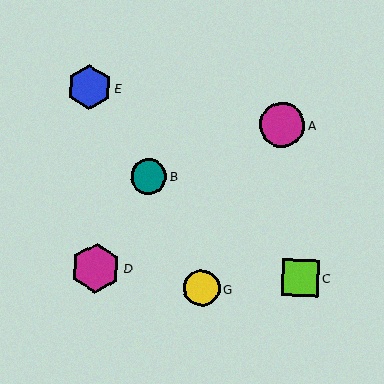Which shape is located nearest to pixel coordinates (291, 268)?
The lime square (labeled C) at (301, 278) is nearest to that location.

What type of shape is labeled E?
Shape E is a blue hexagon.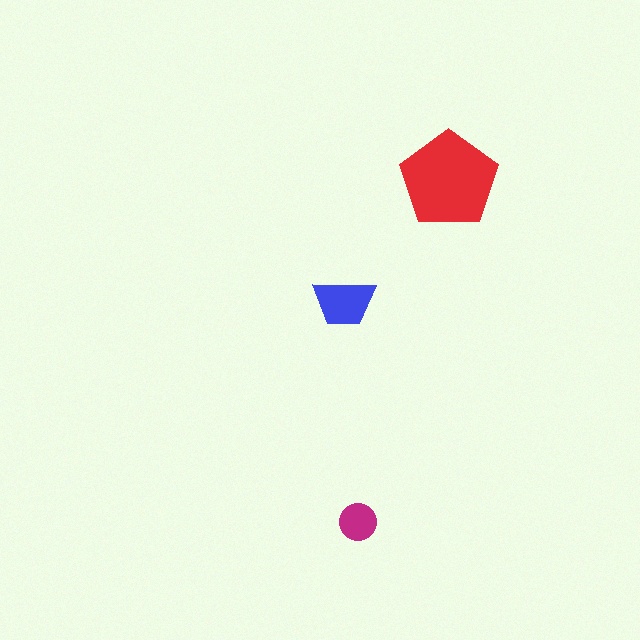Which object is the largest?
The red pentagon.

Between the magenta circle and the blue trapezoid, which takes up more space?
The blue trapezoid.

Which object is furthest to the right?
The red pentagon is rightmost.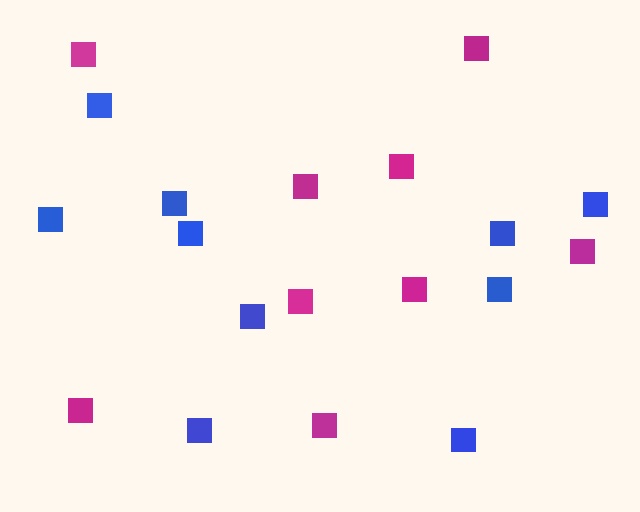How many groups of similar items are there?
There are 2 groups: one group of blue squares (10) and one group of magenta squares (9).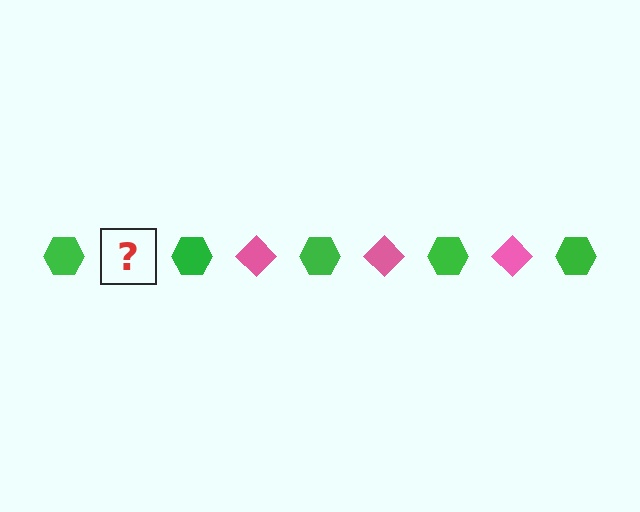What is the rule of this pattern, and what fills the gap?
The rule is that the pattern alternates between green hexagon and pink diamond. The gap should be filled with a pink diamond.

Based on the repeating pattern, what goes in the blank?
The blank should be a pink diamond.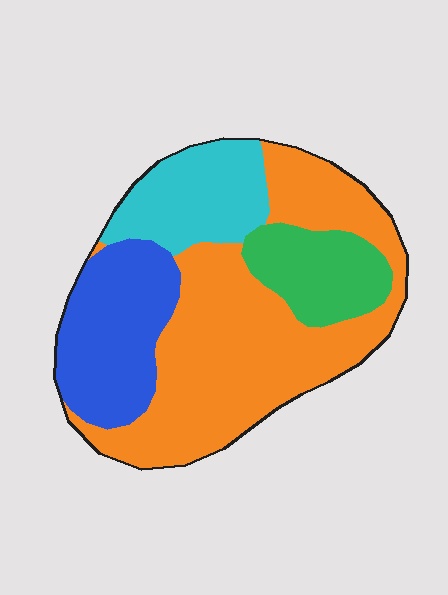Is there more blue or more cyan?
Blue.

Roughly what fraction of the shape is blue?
Blue covers around 20% of the shape.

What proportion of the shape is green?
Green covers about 15% of the shape.